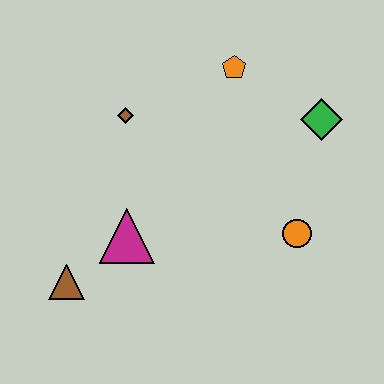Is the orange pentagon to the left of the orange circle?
Yes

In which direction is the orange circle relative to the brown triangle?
The orange circle is to the right of the brown triangle.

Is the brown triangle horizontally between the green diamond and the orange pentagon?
No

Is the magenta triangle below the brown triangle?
No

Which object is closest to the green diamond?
The orange pentagon is closest to the green diamond.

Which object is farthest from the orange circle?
The brown triangle is farthest from the orange circle.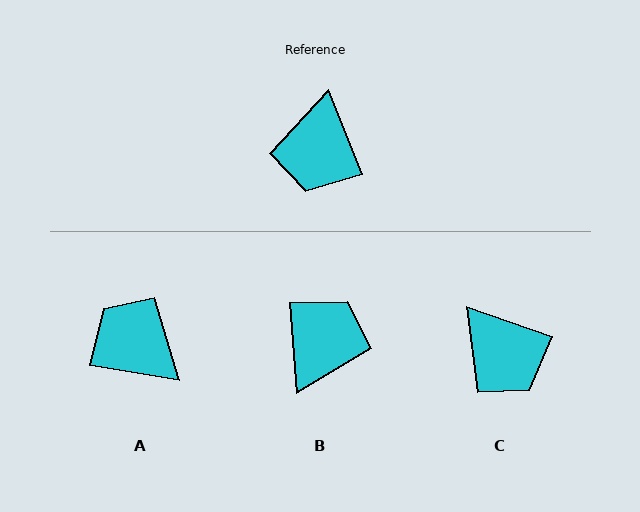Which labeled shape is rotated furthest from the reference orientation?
B, about 163 degrees away.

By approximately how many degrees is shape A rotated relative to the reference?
Approximately 121 degrees clockwise.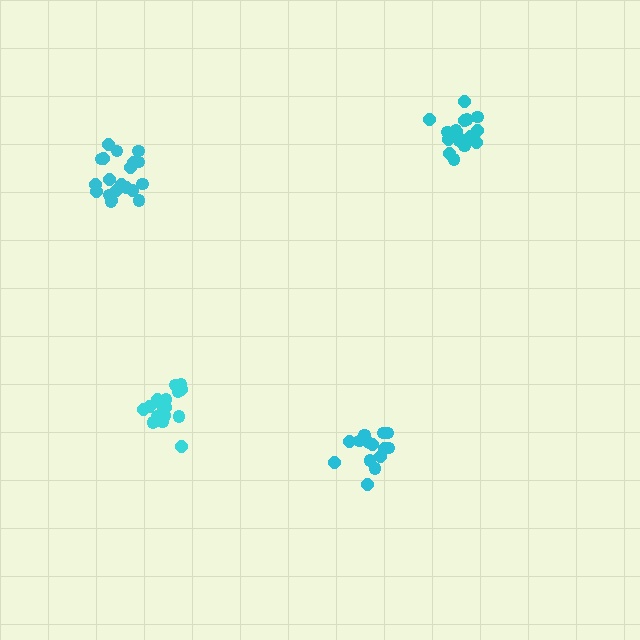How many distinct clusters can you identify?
There are 4 distinct clusters.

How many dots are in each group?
Group 1: 15 dots, Group 2: 17 dots, Group 3: 20 dots, Group 4: 20 dots (72 total).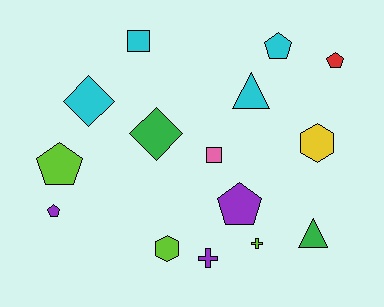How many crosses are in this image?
There are 2 crosses.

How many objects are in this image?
There are 15 objects.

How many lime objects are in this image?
There are 3 lime objects.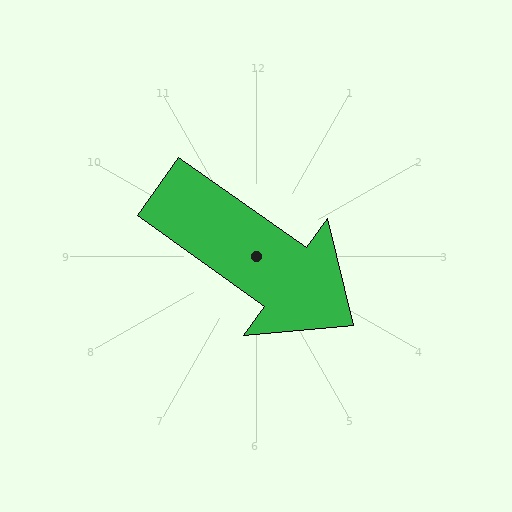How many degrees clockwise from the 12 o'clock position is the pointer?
Approximately 125 degrees.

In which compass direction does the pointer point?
Southeast.